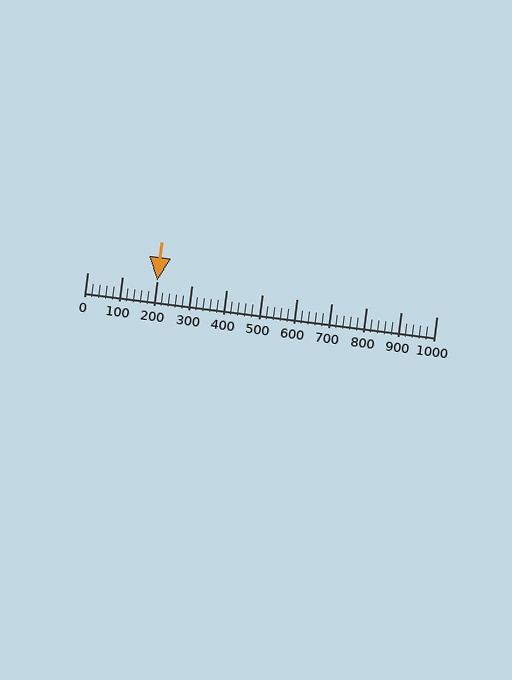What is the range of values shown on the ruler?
The ruler shows values from 0 to 1000.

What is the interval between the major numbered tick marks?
The major tick marks are spaced 100 units apart.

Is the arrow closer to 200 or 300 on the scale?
The arrow is closer to 200.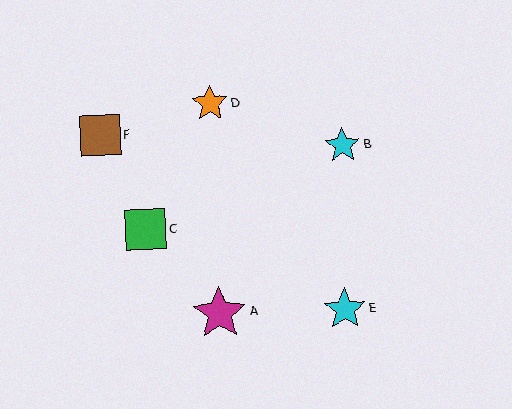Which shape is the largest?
The magenta star (labeled A) is the largest.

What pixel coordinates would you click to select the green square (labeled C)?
Click at (146, 229) to select the green square C.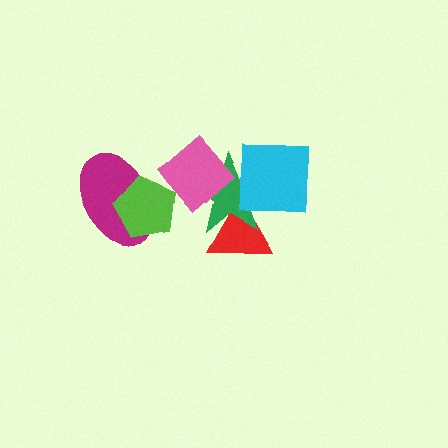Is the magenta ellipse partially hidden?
Yes, it is partially covered by another shape.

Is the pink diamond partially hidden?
Yes, it is partially covered by another shape.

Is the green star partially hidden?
Yes, it is partially covered by another shape.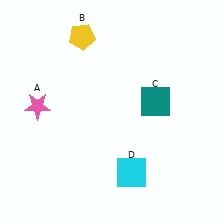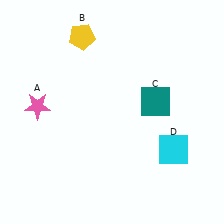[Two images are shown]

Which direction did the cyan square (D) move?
The cyan square (D) moved right.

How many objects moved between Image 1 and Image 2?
1 object moved between the two images.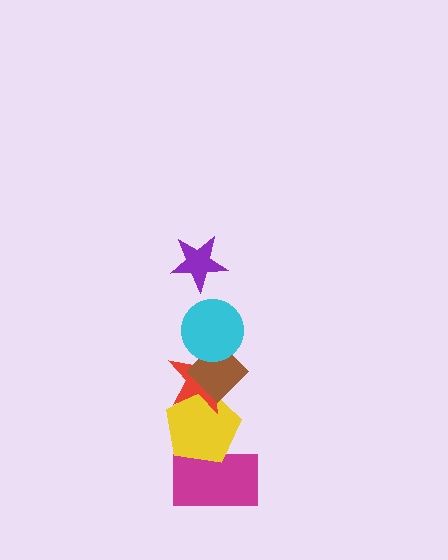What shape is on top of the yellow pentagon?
The red star is on top of the yellow pentagon.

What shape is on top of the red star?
The brown diamond is on top of the red star.